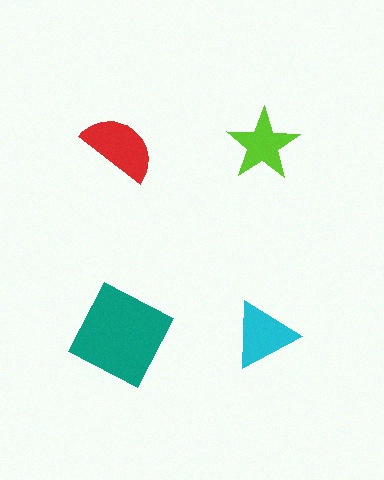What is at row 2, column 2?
A cyan triangle.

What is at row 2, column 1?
A teal square.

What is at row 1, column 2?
A lime star.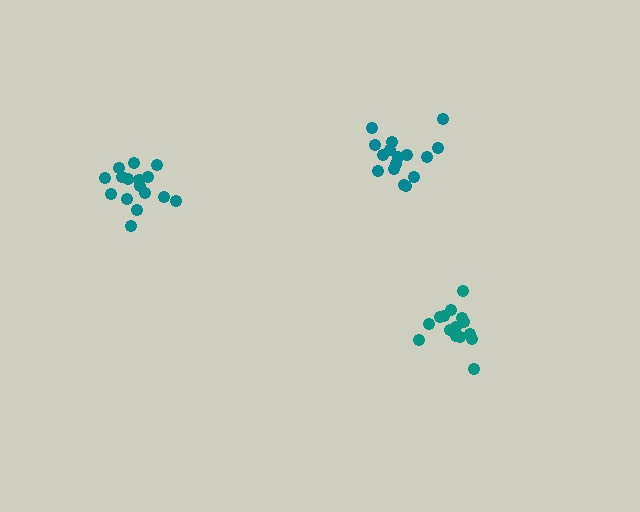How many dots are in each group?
Group 1: 16 dots, Group 2: 17 dots, Group 3: 15 dots (48 total).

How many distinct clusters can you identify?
There are 3 distinct clusters.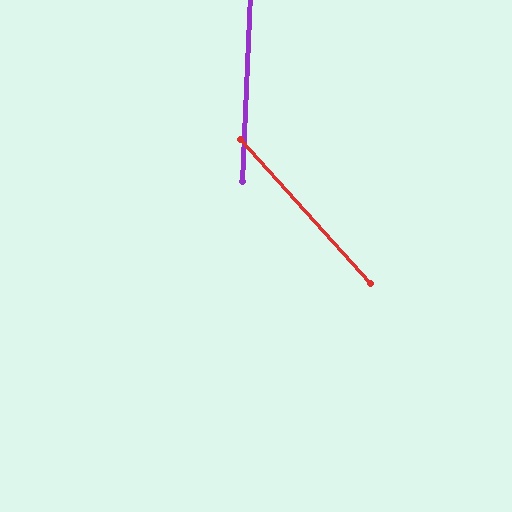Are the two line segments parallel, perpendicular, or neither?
Neither parallel nor perpendicular — they differ by about 44°.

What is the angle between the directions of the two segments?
Approximately 44 degrees.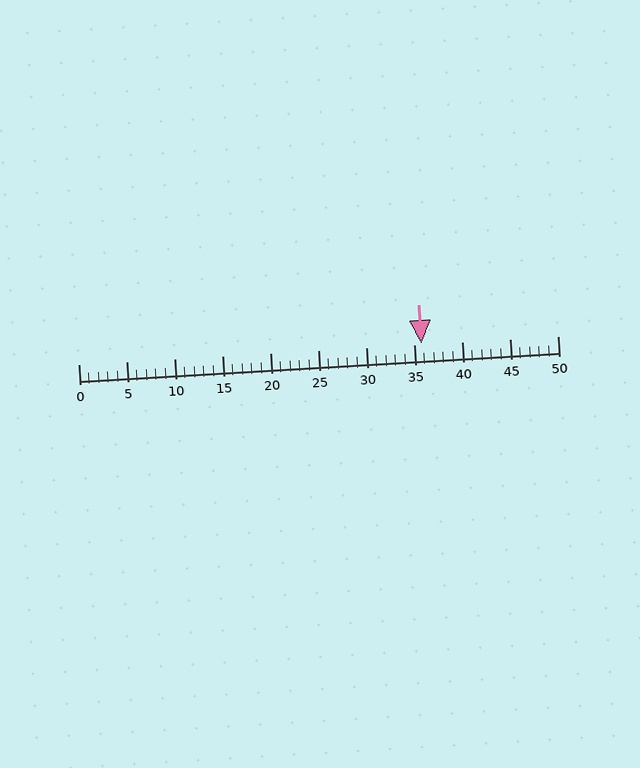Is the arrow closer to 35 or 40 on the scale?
The arrow is closer to 35.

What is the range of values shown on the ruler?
The ruler shows values from 0 to 50.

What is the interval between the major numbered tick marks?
The major tick marks are spaced 5 units apart.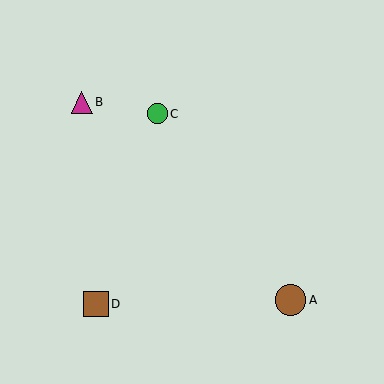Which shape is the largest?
The brown circle (labeled A) is the largest.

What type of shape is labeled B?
Shape B is a magenta triangle.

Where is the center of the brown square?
The center of the brown square is at (96, 304).